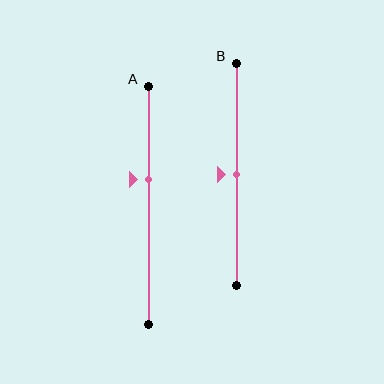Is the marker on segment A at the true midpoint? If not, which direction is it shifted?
No, the marker on segment A is shifted upward by about 11% of the segment length.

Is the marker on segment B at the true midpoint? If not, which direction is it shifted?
Yes, the marker on segment B is at the true midpoint.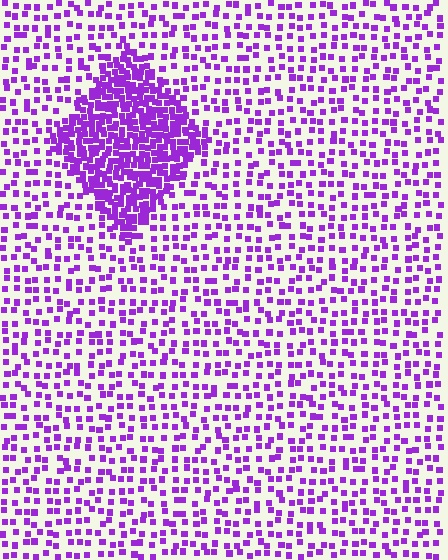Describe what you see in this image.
The image contains small purple elements arranged at two different densities. A diamond-shaped region is visible where the elements are more densely packed than the surrounding area.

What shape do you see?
I see a diamond.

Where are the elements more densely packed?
The elements are more densely packed inside the diamond boundary.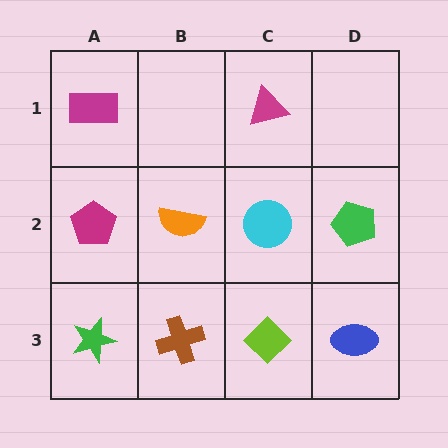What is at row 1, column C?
A magenta triangle.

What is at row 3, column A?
A green star.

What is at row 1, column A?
A magenta rectangle.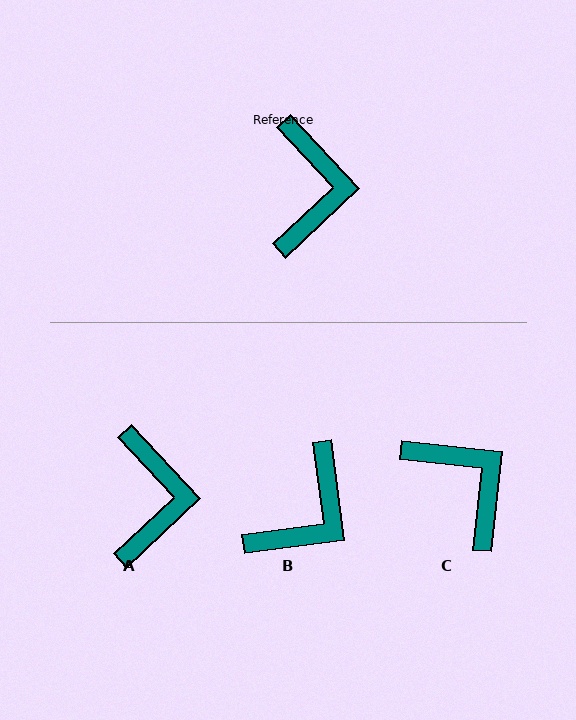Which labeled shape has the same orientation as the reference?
A.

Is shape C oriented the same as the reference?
No, it is off by about 41 degrees.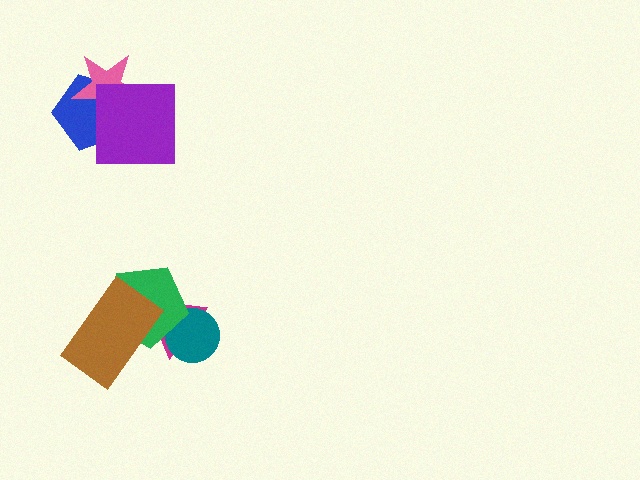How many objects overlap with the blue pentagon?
2 objects overlap with the blue pentagon.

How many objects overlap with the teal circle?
2 objects overlap with the teal circle.